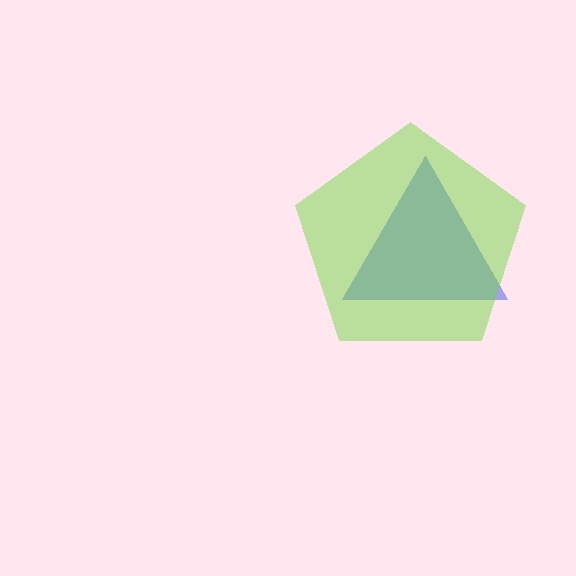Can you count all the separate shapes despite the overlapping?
Yes, there are 2 separate shapes.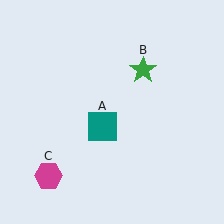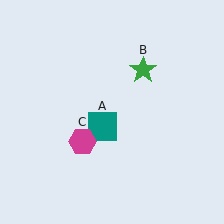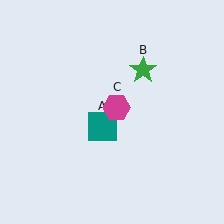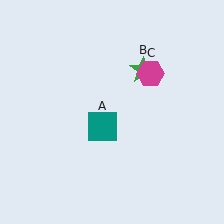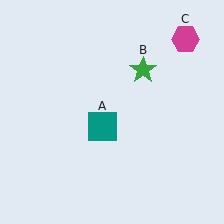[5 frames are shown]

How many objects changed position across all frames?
1 object changed position: magenta hexagon (object C).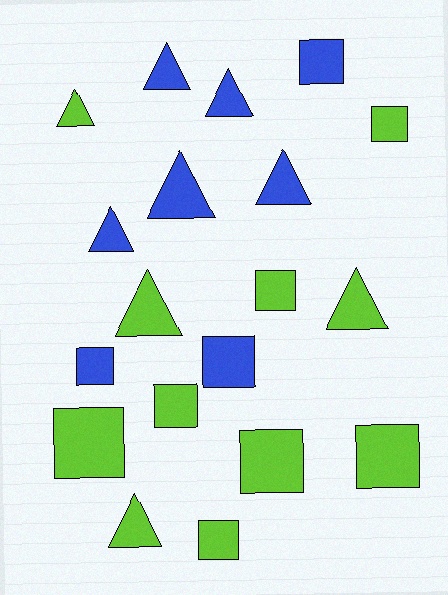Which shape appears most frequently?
Square, with 10 objects.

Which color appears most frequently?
Lime, with 11 objects.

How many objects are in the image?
There are 19 objects.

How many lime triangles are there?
There are 4 lime triangles.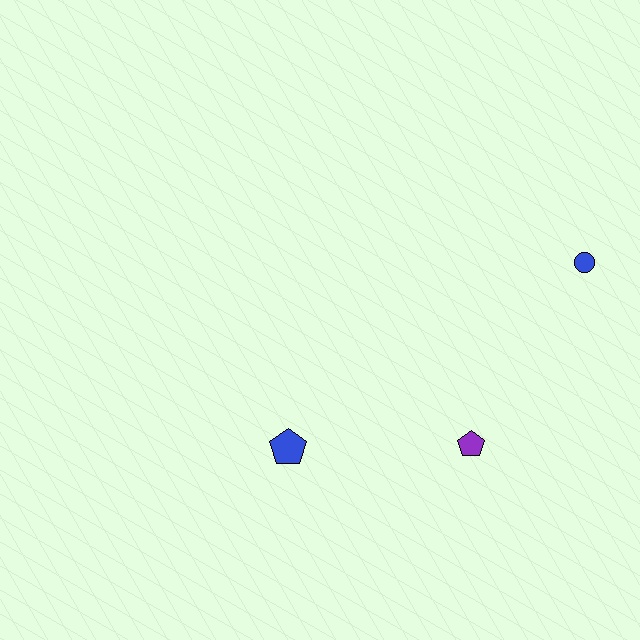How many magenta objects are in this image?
There are no magenta objects.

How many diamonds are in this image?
There are no diamonds.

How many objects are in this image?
There are 3 objects.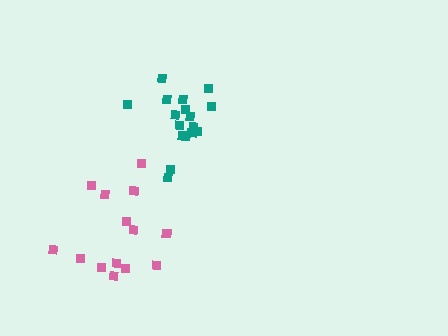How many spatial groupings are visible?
There are 2 spatial groupings.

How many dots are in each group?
Group 1: 14 dots, Group 2: 17 dots (31 total).